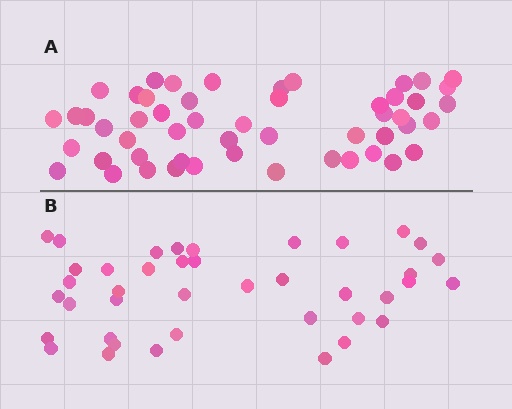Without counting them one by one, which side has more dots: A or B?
Region A (the top region) has more dots.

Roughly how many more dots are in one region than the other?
Region A has roughly 12 or so more dots than region B.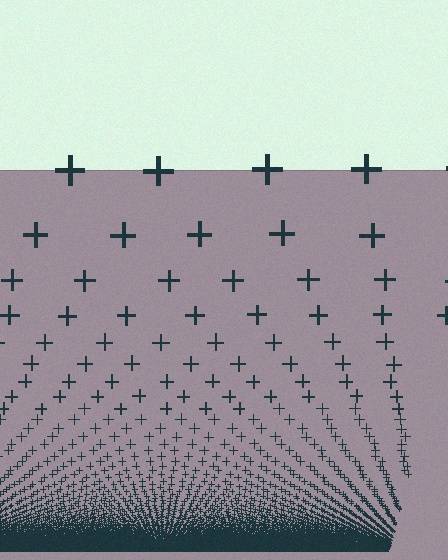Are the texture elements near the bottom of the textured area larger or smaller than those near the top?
Smaller. The gradient is inverted — elements near the bottom are smaller and denser.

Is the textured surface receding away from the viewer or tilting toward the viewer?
The surface appears to tilt toward the viewer. Texture elements get larger and sparser toward the top.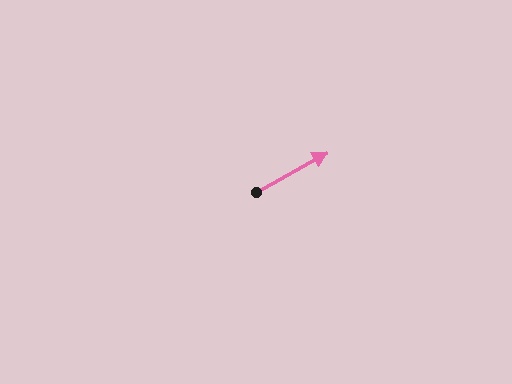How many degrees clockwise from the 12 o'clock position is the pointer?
Approximately 61 degrees.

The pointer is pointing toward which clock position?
Roughly 2 o'clock.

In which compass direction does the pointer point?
Northeast.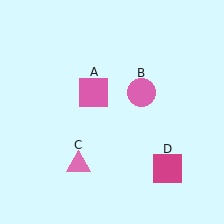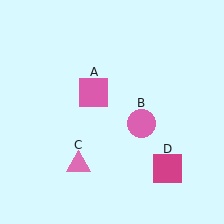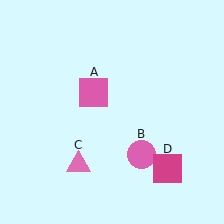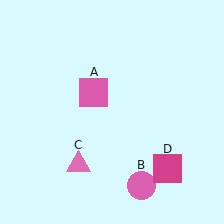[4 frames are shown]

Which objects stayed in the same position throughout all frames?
Pink square (object A) and pink triangle (object C) and magenta square (object D) remained stationary.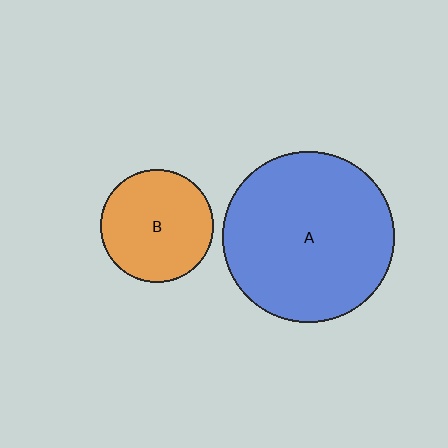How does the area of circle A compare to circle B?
Approximately 2.3 times.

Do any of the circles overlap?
No, none of the circles overlap.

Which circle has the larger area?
Circle A (blue).